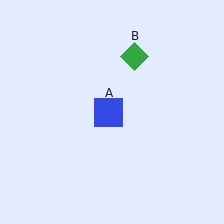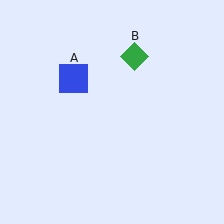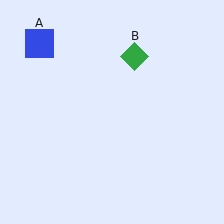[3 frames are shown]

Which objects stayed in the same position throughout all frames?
Green diamond (object B) remained stationary.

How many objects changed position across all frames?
1 object changed position: blue square (object A).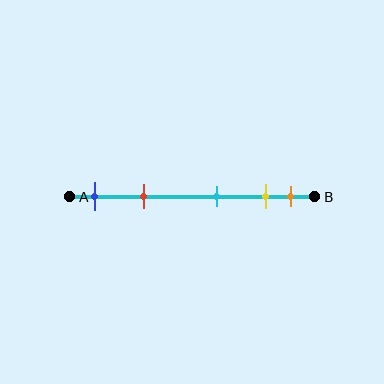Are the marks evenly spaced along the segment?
No, the marks are not evenly spaced.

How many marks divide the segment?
There are 5 marks dividing the segment.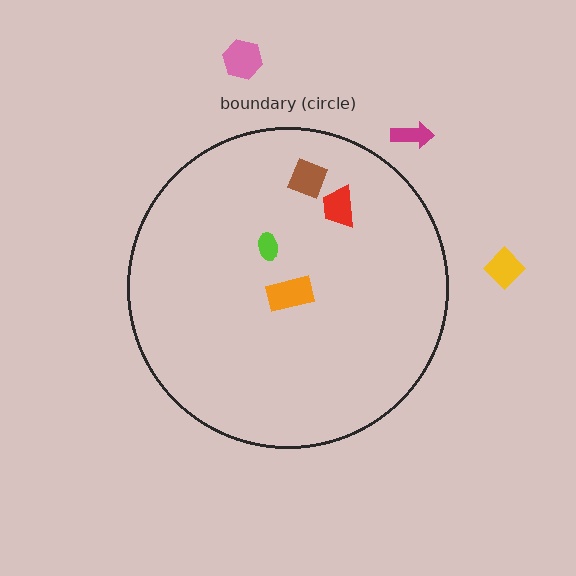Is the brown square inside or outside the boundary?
Inside.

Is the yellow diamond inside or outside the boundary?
Outside.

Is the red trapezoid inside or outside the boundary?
Inside.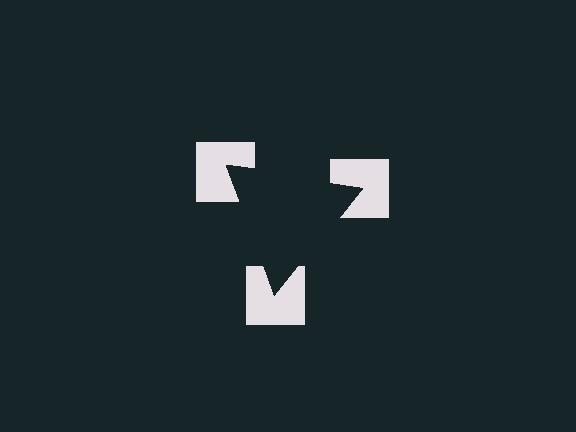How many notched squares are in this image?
There are 3 — one at each vertex of the illusory triangle.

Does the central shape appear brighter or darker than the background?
It typically appears slightly darker than the background, even though no actual brightness change is drawn.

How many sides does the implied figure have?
3 sides.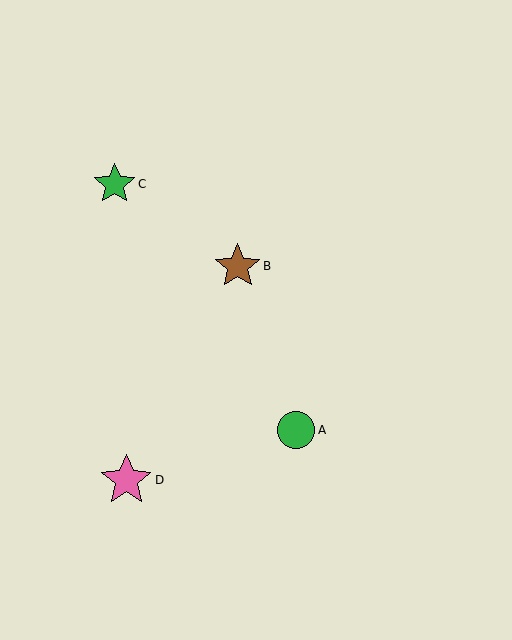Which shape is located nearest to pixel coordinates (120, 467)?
The pink star (labeled D) at (126, 480) is nearest to that location.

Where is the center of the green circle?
The center of the green circle is at (296, 430).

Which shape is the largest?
The pink star (labeled D) is the largest.